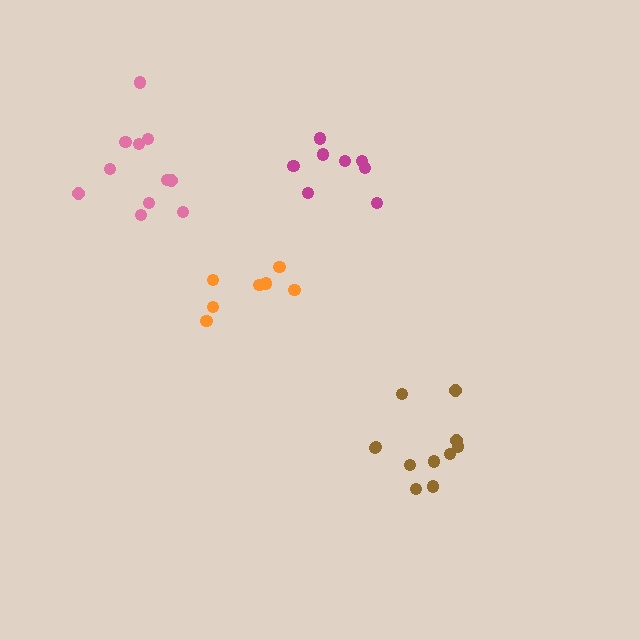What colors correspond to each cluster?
The clusters are colored: brown, orange, pink, magenta.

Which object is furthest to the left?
The pink cluster is leftmost.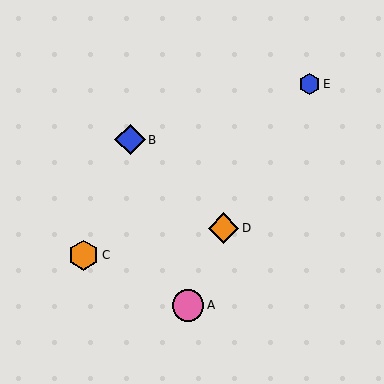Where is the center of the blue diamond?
The center of the blue diamond is at (130, 140).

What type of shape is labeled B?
Shape B is a blue diamond.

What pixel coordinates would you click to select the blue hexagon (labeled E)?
Click at (310, 84) to select the blue hexagon E.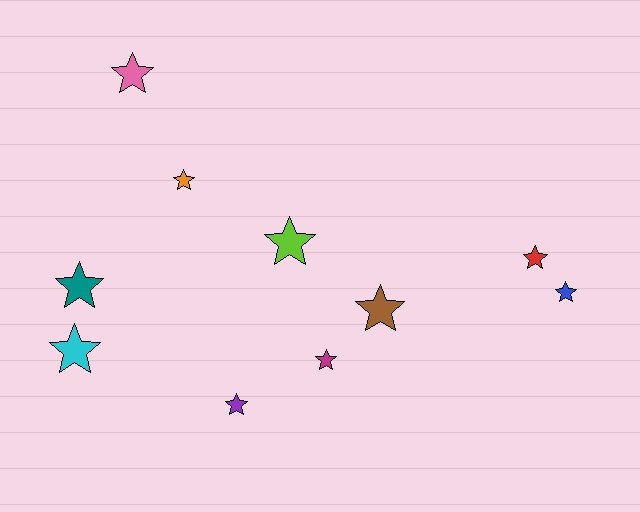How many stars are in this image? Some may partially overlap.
There are 10 stars.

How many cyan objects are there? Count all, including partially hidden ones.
There is 1 cyan object.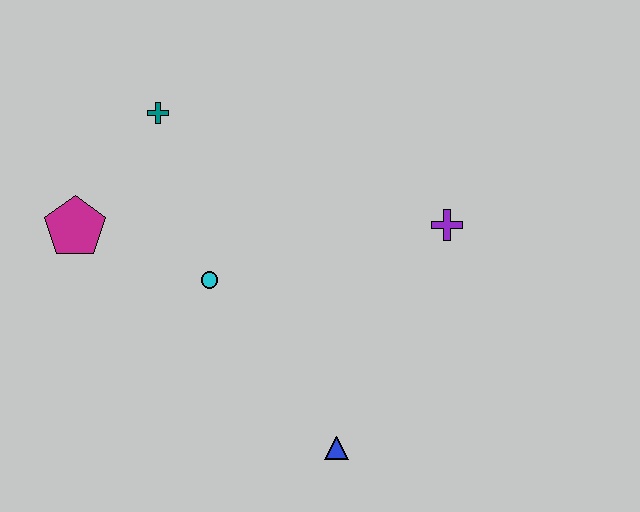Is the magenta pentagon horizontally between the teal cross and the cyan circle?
No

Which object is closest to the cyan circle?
The magenta pentagon is closest to the cyan circle.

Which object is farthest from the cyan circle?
The purple cross is farthest from the cyan circle.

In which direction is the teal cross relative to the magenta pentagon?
The teal cross is above the magenta pentagon.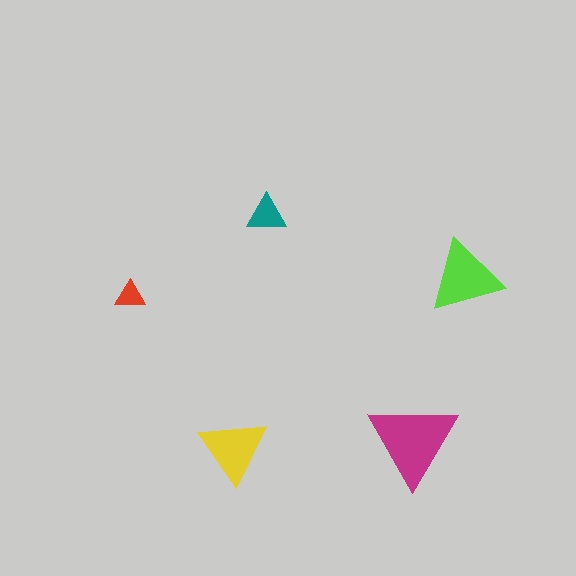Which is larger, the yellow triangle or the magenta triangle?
The magenta one.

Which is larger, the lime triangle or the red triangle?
The lime one.